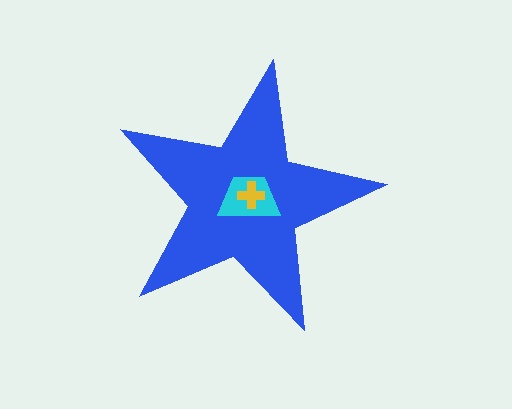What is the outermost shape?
The blue star.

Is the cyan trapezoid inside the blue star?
Yes.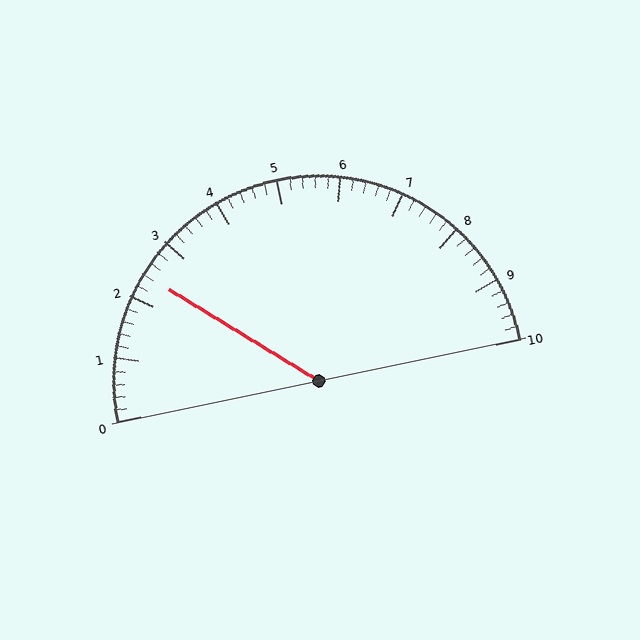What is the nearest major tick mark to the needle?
The nearest major tick mark is 2.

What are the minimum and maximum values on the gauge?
The gauge ranges from 0 to 10.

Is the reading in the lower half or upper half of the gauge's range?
The reading is in the lower half of the range (0 to 10).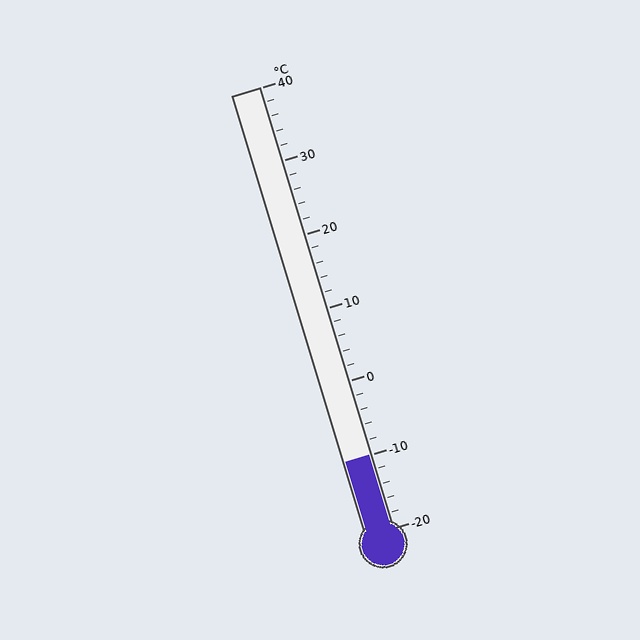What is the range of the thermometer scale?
The thermometer scale ranges from -20°C to 40°C.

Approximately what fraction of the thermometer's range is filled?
The thermometer is filled to approximately 15% of its range.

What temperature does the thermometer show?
The thermometer shows approximately -10°C.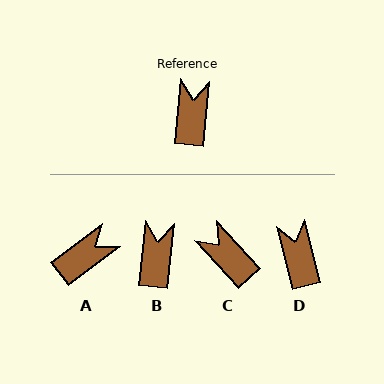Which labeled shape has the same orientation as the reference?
B.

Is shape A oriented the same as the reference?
No, it is off by about 47 degrees.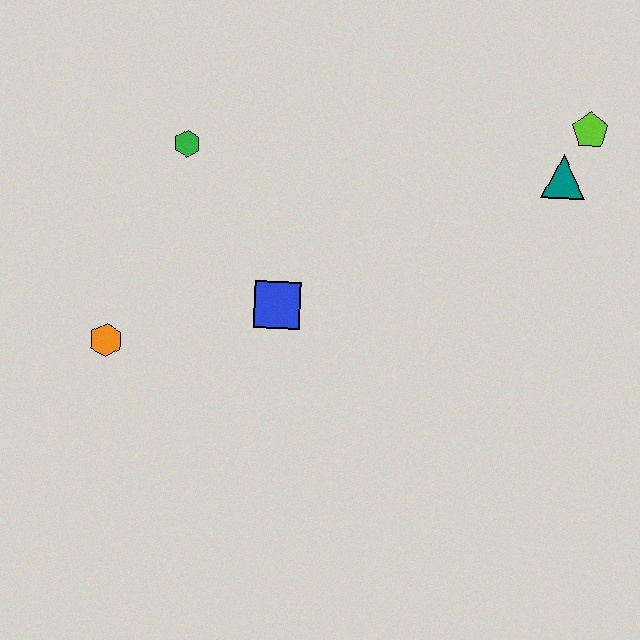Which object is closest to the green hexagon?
The blue square is closest to the green hexagon.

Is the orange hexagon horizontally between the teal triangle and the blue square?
No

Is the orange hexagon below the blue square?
Yes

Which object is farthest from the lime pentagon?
The orange hexagon is farthest from the lime pentagon.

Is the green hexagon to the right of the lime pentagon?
No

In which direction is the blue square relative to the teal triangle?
The blue square is to the left of the teal triangle.